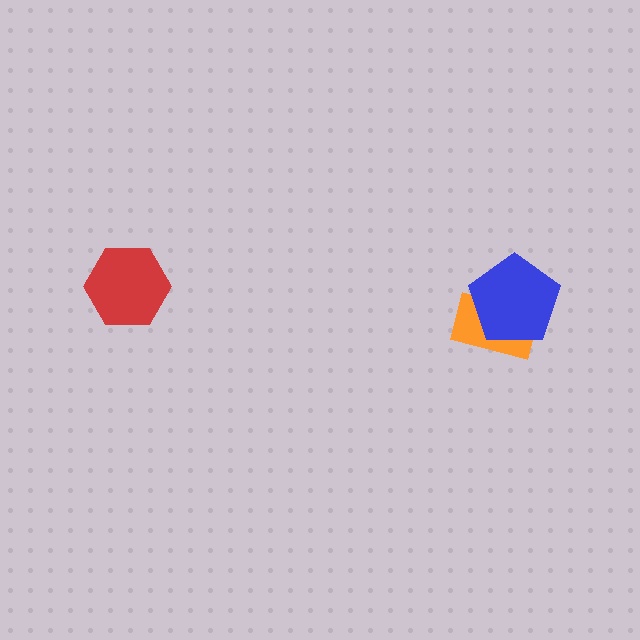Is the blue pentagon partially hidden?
No, no other shape covers it.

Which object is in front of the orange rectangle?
The blue pentagon is in front of the orange rectangle.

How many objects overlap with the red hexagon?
0 objects overlap with the red hexagon.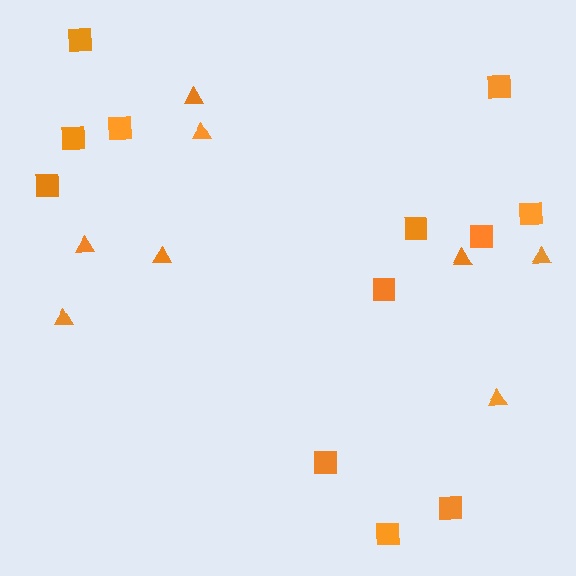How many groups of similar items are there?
There are 2 groups: one group of triangles (8) and one group of squares (12).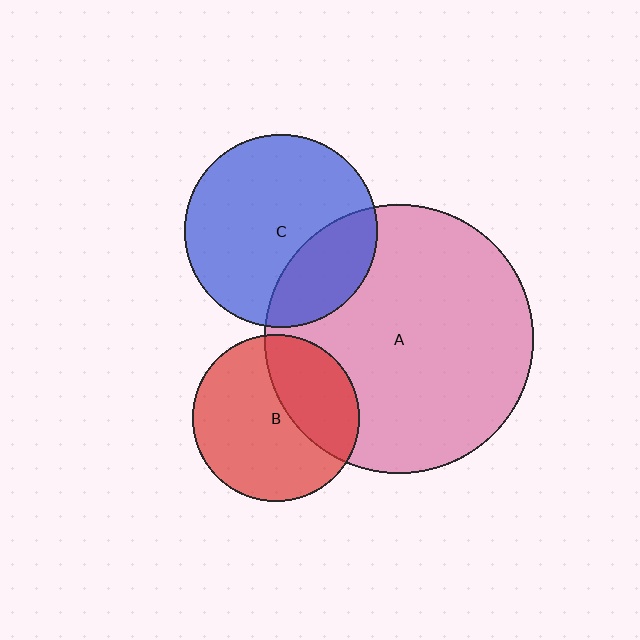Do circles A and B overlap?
Yes.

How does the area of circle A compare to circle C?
Approximately 1.9 times.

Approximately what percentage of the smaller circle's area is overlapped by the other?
Approximately 35%.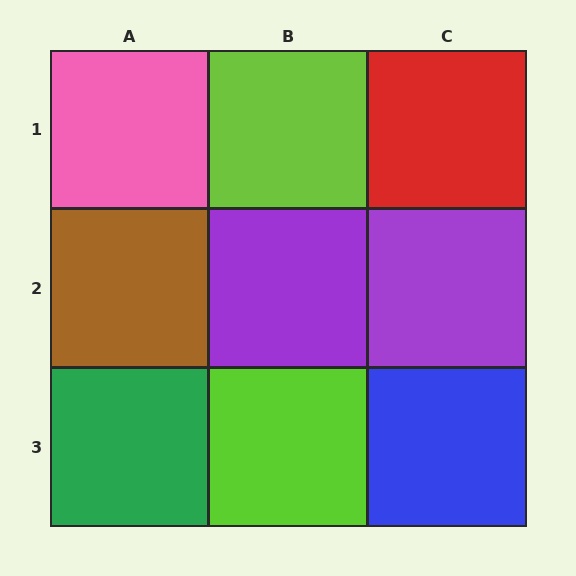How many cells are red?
1 cell is red.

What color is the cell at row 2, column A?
Brown.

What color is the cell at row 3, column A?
Green.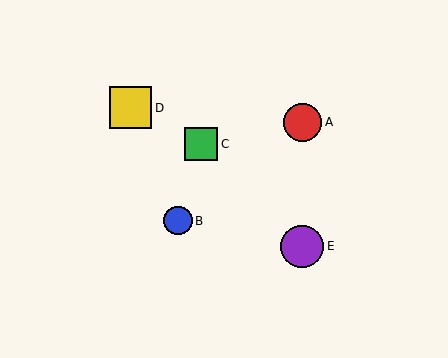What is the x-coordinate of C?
Object C is at x≈201.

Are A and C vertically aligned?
No, A is at x≈302 and C is at x≈201.